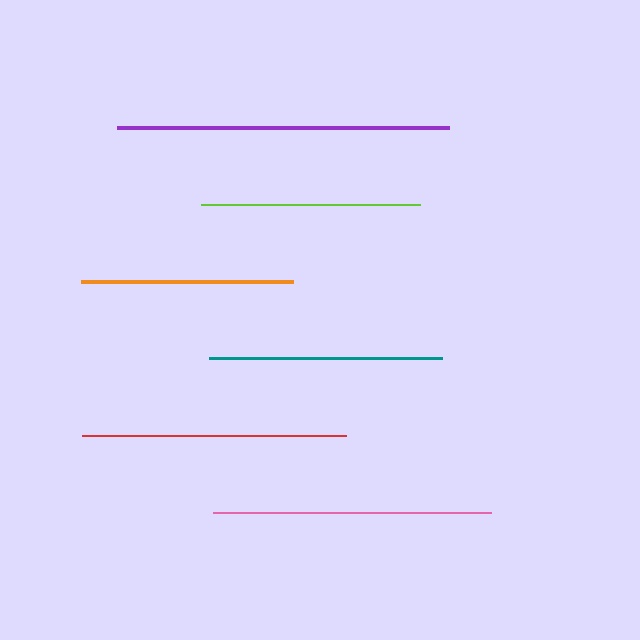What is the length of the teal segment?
The teal segment is approximately 233 pixels long.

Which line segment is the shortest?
The orange line is the shortest at approximately 212 pixels.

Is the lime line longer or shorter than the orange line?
The lime line is longer than the orange line.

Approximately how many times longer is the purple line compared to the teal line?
The purple line is approximately 1.4 times the length of the teal line.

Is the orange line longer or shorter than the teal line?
The teal line is longer than the orange line.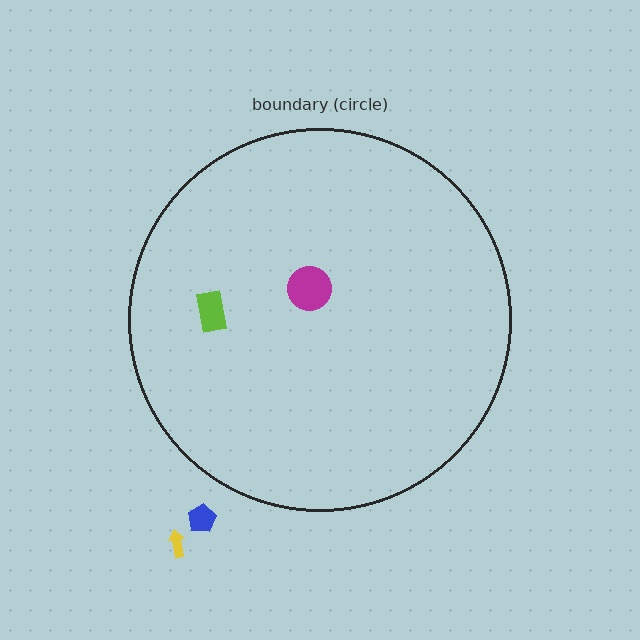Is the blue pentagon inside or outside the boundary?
Outside.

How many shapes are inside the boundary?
2 inside, 2 outside.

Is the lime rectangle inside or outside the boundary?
Inside.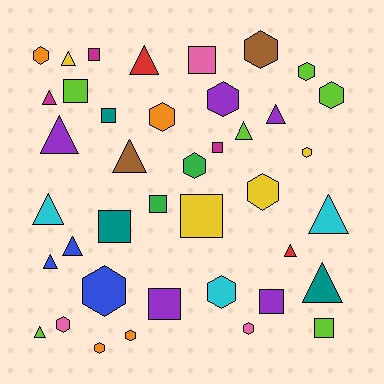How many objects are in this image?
There are 40 objects.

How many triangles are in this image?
There are 14 triangles.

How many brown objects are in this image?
There are 2 brown objects.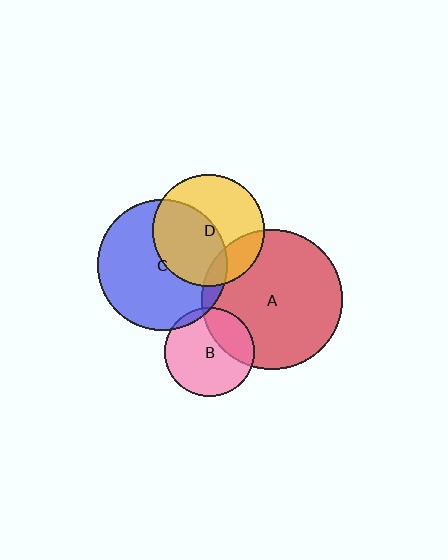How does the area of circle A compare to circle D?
Approximately 1.6 times.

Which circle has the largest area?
Circle A (red).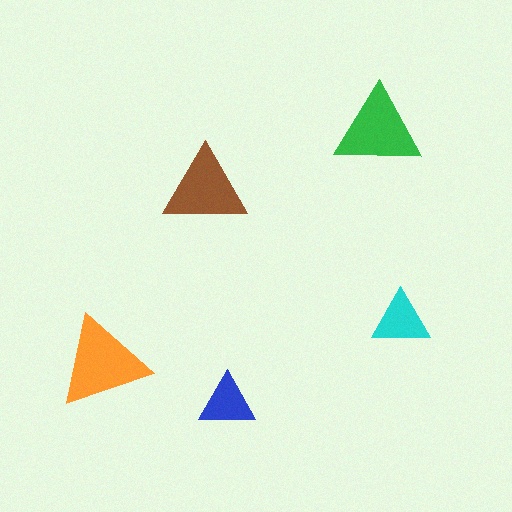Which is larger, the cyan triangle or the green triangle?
The green one.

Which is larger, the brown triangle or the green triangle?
The green one.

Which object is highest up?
The green triangle is topmost.